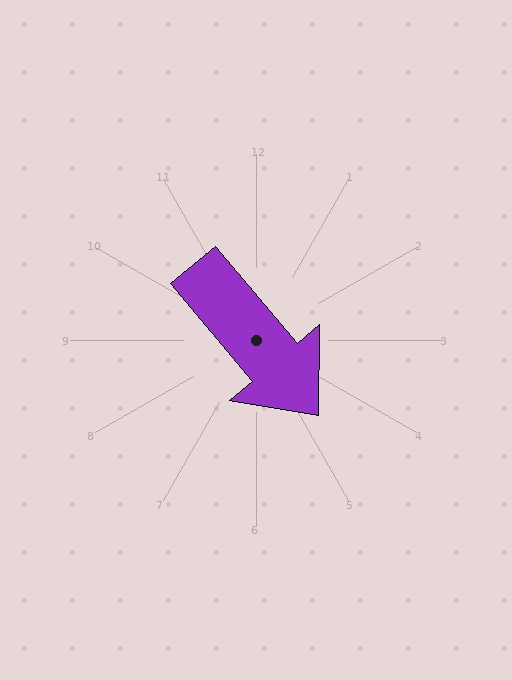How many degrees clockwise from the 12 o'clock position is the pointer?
Approximately 140 degrees.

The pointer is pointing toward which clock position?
Roughly 5 o'clock.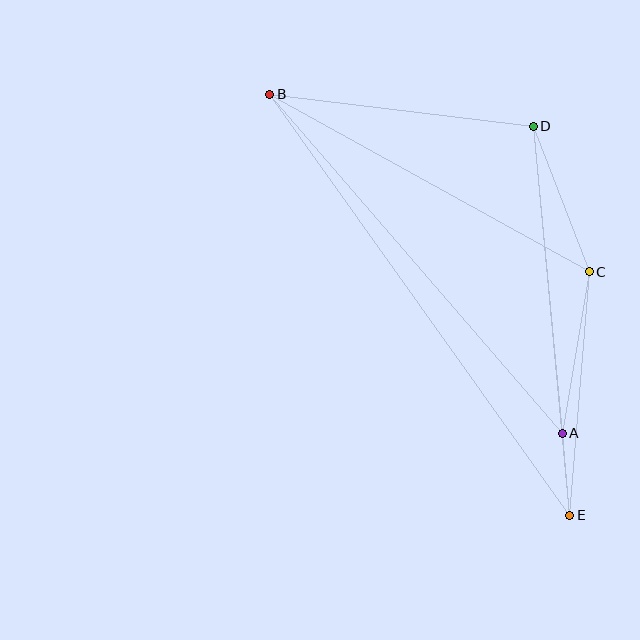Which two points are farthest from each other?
Points B and E are farthest from each other.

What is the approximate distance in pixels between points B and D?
The distance between B and D is approximately 266 pixels.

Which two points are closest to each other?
Points A and E are closest to each other.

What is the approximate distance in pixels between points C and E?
The distance between C and E is approximately 244 pixels.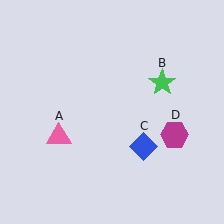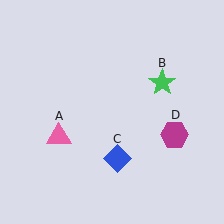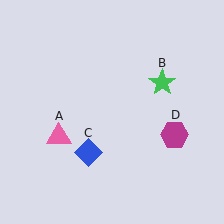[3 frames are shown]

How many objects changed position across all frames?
1 object changed position: blue diamond (object C).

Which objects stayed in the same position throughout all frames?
Pink triangle (object A) and green star (object B) and magenta hexagon (object D) remained stationary.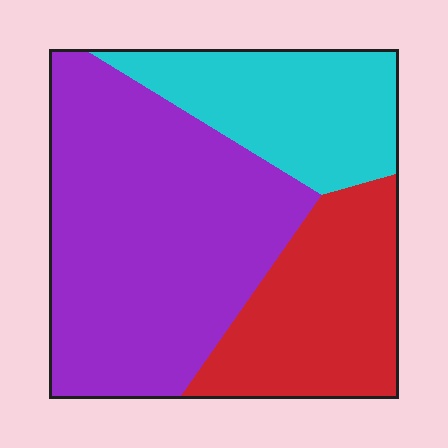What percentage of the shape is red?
Red covers about 25% of the shape.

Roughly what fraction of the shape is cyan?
Cyan takes up about one quarter (1/4) of the shape.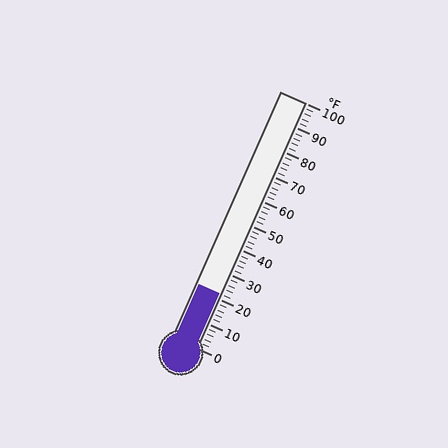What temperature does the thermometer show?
The thermometer shows approximately 22°F.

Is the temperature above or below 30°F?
The temperature is below 30°F.